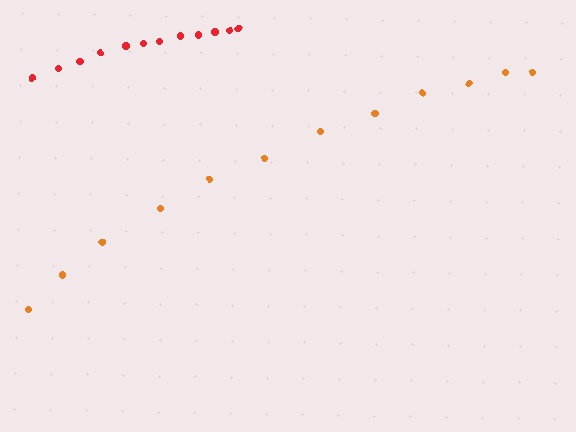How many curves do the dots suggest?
There are 2 distinct paths.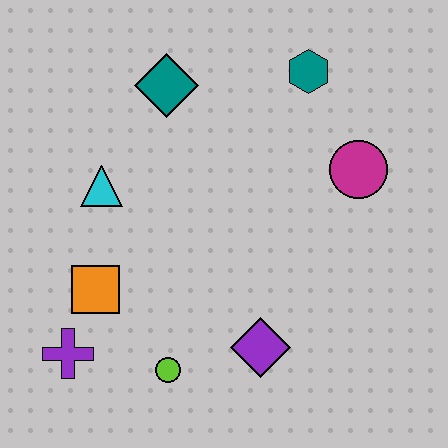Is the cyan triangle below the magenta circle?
Yes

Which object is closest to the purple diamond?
The lime circle is closest to the purple diamond.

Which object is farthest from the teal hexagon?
The purple cross is farthest from the teal hexagon.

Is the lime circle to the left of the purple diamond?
Yes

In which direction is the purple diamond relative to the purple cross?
The purple diamond is to the right of the purple cross.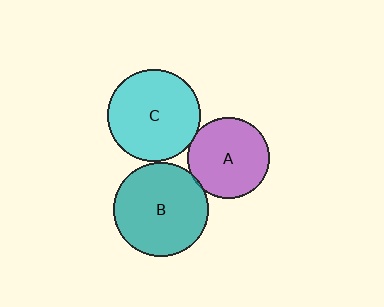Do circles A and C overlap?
Yes.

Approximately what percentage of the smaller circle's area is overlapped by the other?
Approximately 5%.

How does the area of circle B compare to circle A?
Approximately 1.4 times.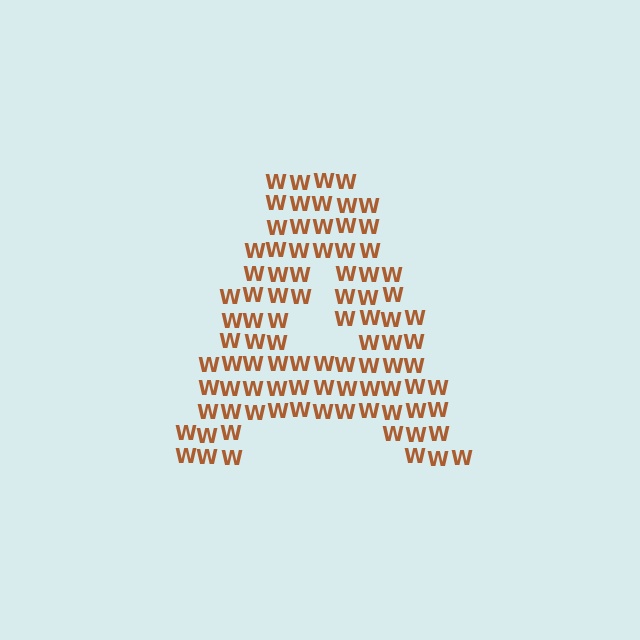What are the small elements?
The small elements are letter W's.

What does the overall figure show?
The overall figure shows the letter A.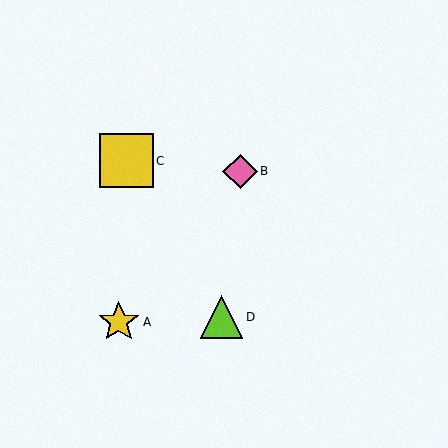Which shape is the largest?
The yellow square (labeled C) is the largest.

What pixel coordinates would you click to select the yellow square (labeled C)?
Click at (126, 161) to select the yellow square C.